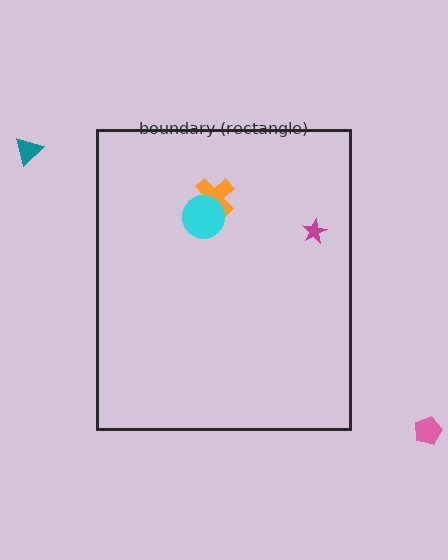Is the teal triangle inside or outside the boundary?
Outside.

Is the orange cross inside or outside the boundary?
Inside.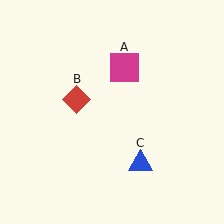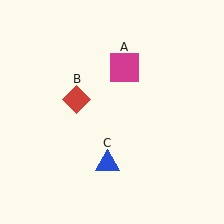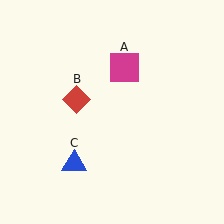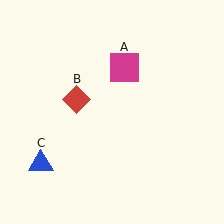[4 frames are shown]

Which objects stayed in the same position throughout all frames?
Magenta square (object A) and red diamond (object B) remained stationary.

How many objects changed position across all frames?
1 object changed position: blue triangle (object C).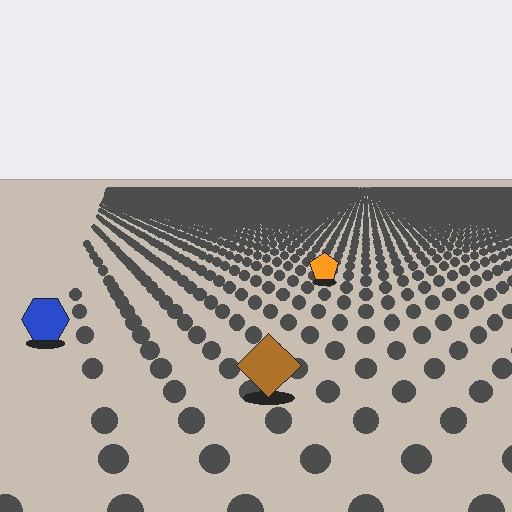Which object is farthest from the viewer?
The orange pentagon is farthest from the viewer. It appears smaller and the ground texture around it is denser.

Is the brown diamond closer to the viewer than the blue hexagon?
Yes. The brown diamond is closer — you can tell from the texture gradient: the ground texture is coarser near it.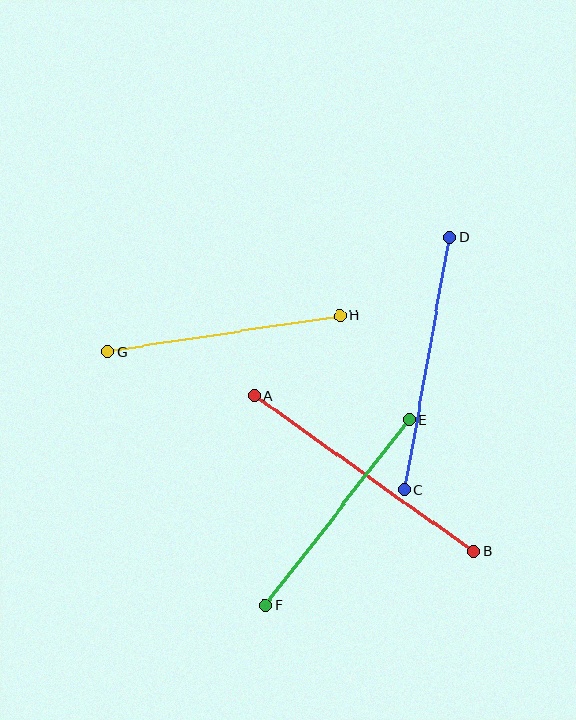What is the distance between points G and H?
The distance is approximately 235 pixels.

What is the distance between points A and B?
The distance is approximately 269 pixels.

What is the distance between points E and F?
The distance is approximately 235 pixels.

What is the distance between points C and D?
The distance is approximately 256 pixels.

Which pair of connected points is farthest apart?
Points A and B are farthest apart.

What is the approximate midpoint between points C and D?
The midpoint is at approximately (427, 364) pixels.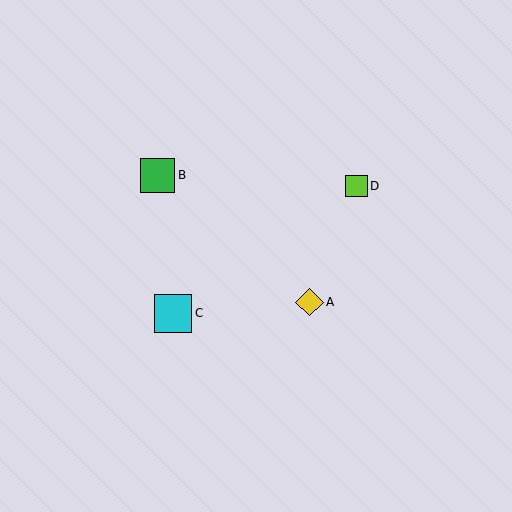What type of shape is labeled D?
Shape D is a lime square.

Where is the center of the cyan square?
The center of the cyan square is at (173, 313).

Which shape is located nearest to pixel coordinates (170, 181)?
The green square (labeled B) at (158, 175) is nearest to that location.